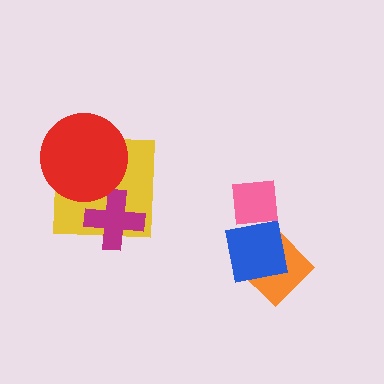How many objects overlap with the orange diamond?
1 object overlaps with the orange diamond.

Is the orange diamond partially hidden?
Yes, it is partially covered by another shape.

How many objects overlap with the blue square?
2 objects overlap with the blue square.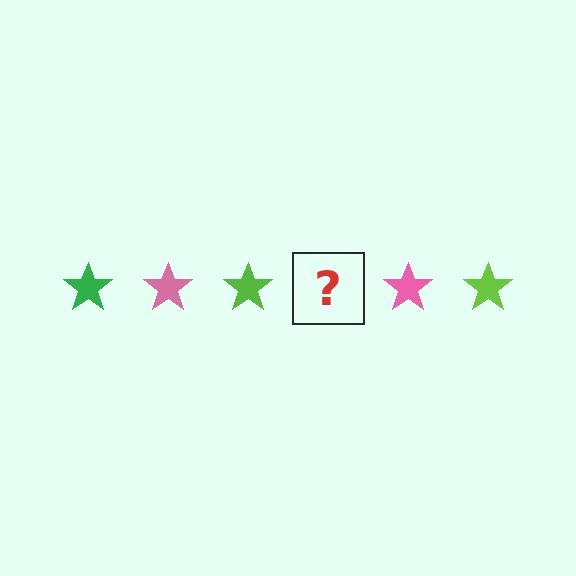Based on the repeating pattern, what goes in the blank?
The blank should be a green star.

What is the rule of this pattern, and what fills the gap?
The rule is that the pattern cycles through green, pink, lime stars. The gap should be filled with a green star.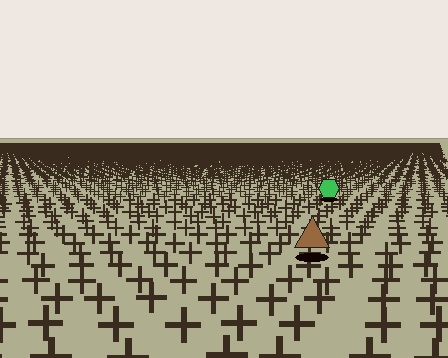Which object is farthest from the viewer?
The green hexagon is farthest from the viewer. It appears smaller and the ground texture around it is denser.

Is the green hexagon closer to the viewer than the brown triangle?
No. The brown triangle is closer — you can tell from the texture gradient: the ground texture is coarser near it.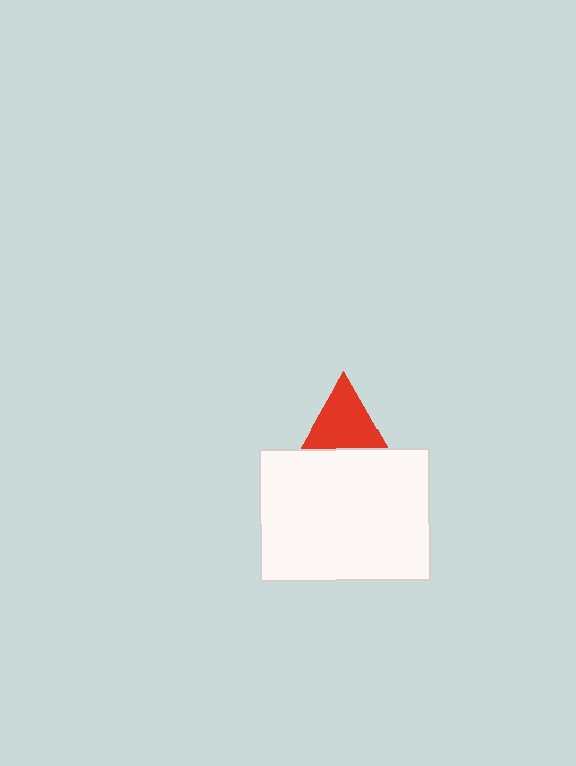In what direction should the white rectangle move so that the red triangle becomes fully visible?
The white rectangle should move down. That is the shortest direction to clear the overlap and leave the red triangle fully visible.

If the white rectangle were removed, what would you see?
You would see the complete red triangle.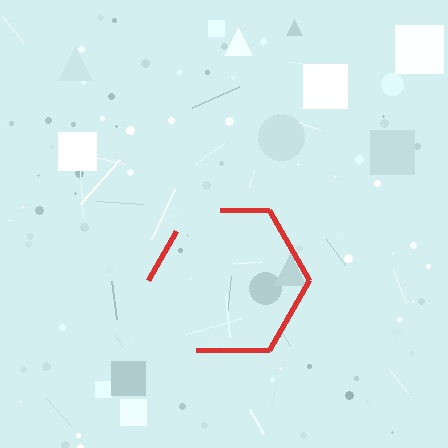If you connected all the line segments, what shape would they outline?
They would outline a hexagon.